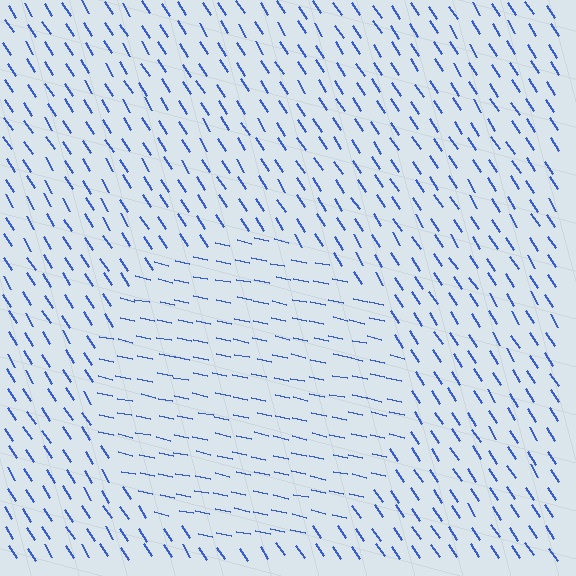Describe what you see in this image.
The image is filled with small blue line segments. A circle region in the image has lines oriented differently from the surrounding lines, creating a visible texture boundary.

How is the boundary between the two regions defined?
The boundary is defined purely by a change in line orientation (approximately 45 degrees difference). All lines are the same color and thickness.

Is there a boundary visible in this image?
Yes, there is a texture boundary formed by a change in line orientation.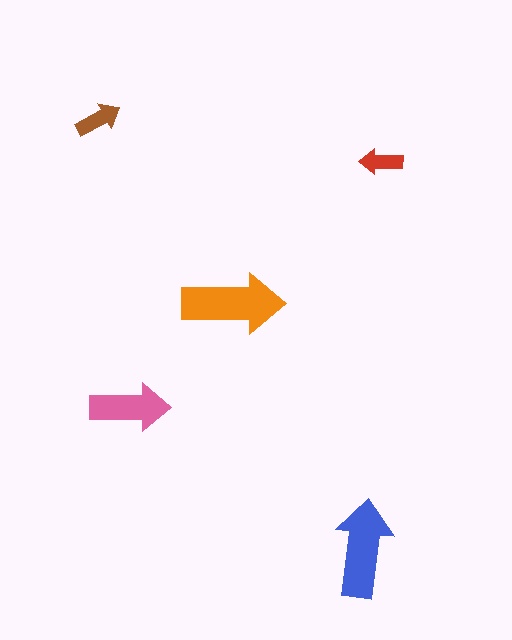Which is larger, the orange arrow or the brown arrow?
The orange one.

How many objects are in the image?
There are 5 objects in the image.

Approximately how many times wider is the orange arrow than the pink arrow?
About 1.5 times wider.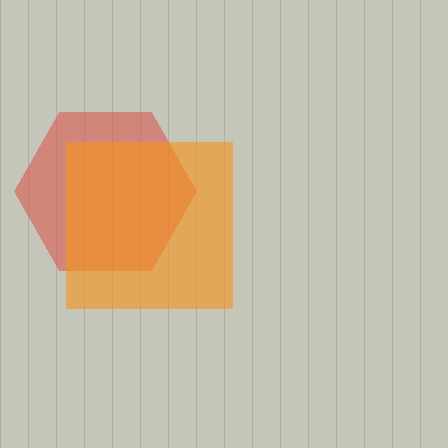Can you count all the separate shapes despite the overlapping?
Yes, there are 2 separate shapes.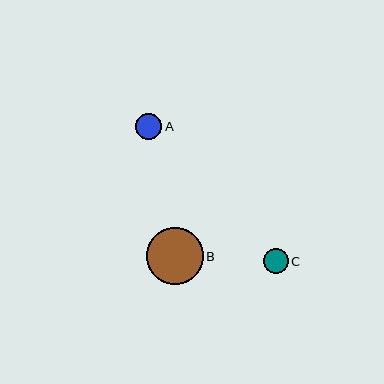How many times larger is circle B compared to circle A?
Circle B is approximately 2.2 times the size of circle A.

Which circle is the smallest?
Circle C is the smallest with a size of approximately 25 pixels.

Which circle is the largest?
Circle B is the largest with a size of approximately 57 pixels.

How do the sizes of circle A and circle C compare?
Circle A and circle C are approximately the same size.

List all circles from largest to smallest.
From largest to smallest: B, A, C.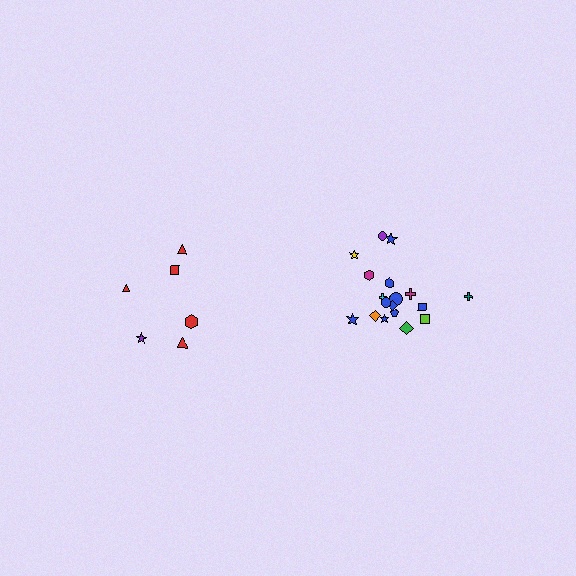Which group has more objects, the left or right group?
The right group.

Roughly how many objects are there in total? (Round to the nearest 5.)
Roughly 25 objects in total.